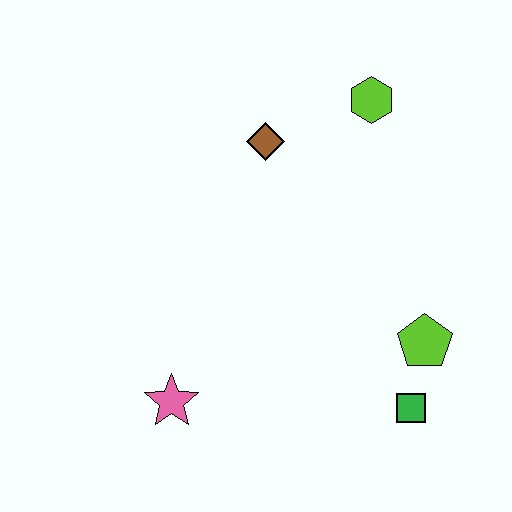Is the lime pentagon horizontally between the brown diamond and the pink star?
No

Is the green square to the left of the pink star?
No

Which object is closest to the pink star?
The green square is closest to the pink star.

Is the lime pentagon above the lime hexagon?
No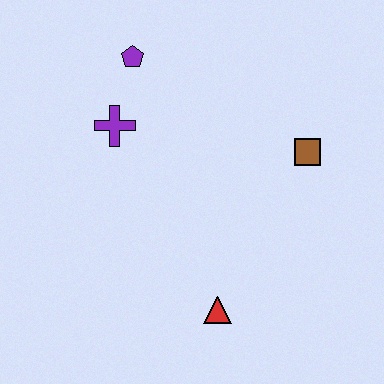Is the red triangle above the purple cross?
No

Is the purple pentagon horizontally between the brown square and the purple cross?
Yes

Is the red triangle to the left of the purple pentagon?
No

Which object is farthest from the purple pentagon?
The red triangle is farthest from the purple pentagon.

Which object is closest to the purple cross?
The purple pentagon is closest to the purple cross.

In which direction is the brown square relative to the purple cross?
The brown square is to the right of the purple cross.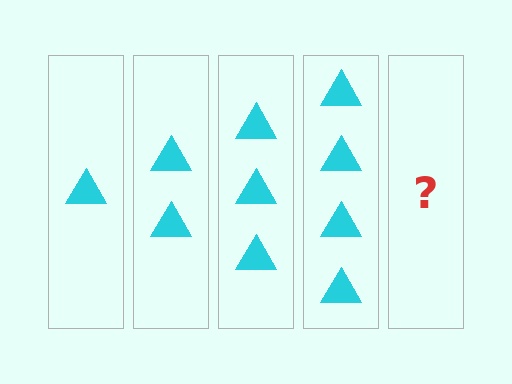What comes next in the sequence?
The next element should be 5 triangles.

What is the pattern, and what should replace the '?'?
The pattern is that each step adds one more triangle. The '?' should be 5 triangles.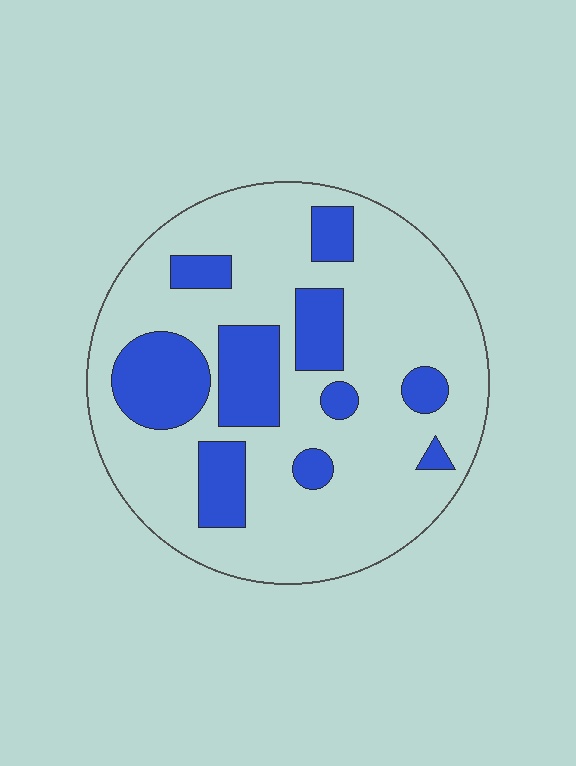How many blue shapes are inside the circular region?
10.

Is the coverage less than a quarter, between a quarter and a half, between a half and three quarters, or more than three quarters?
Less than a quarter.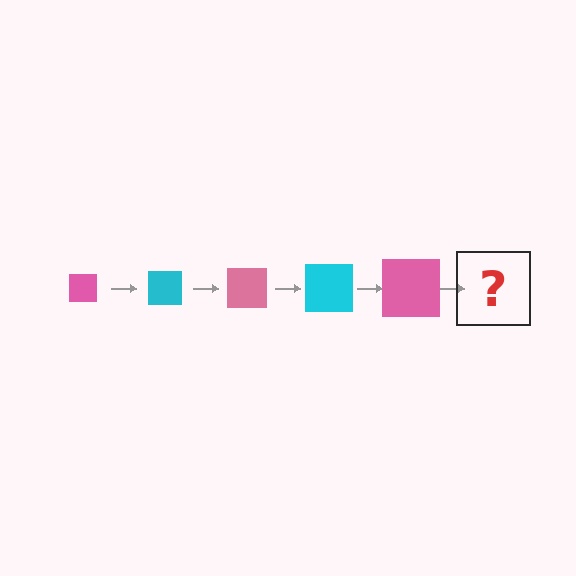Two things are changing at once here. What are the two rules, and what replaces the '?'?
The two rules are that the square grows larger each step and the color cycles through pink and cyan. The '?' should be a cyan square, larger than the previous one.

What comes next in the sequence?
The next element should be a cyan square, larger than the previous one.